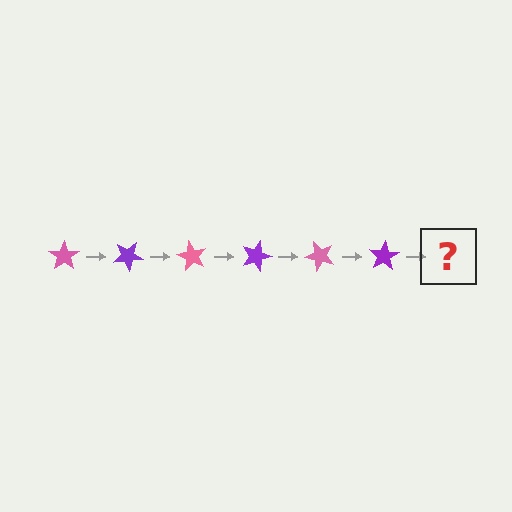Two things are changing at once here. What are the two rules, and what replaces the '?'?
The two rules are that it rotates 30 degrees each step and the color cycles through pink and purple. The '?' should be a pink star, rotated 180 degrees from the start.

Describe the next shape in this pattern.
It should be a pink star, rotated 180 degrees from the start.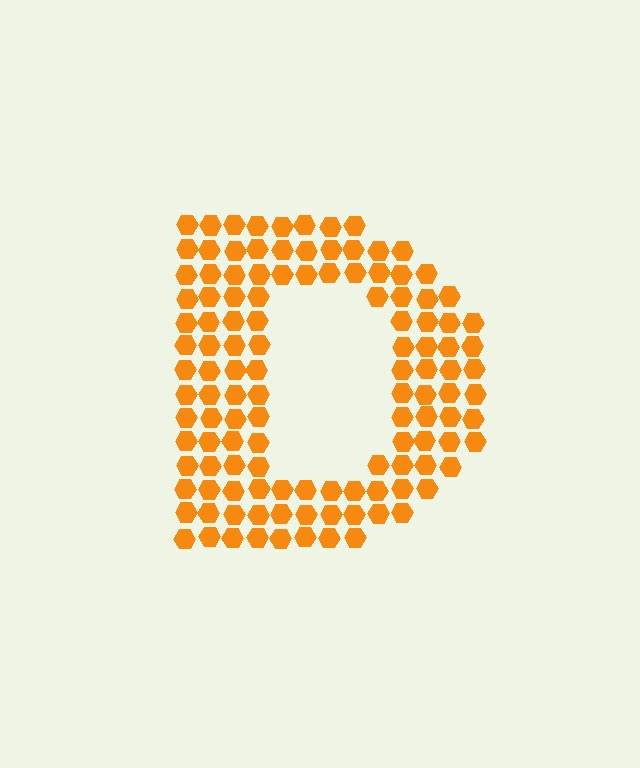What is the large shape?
The large shape is the letter D.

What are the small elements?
The small elements are hexagons.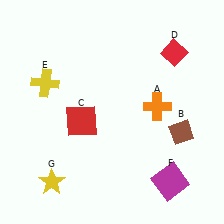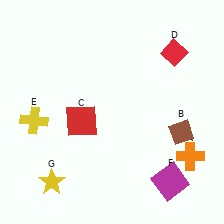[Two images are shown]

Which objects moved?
The objects that moved are: the orange cross (A), the yellow cross (E).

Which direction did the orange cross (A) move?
The orange cross (A) moved down.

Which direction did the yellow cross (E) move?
The yellow cross (E) moved down.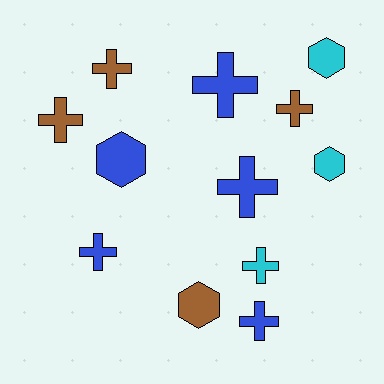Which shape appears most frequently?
Cross, with 8 objects.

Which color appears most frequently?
Blue, with 5 objects.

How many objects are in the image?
There are 12 objects.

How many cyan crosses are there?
There is 1 cyan cross.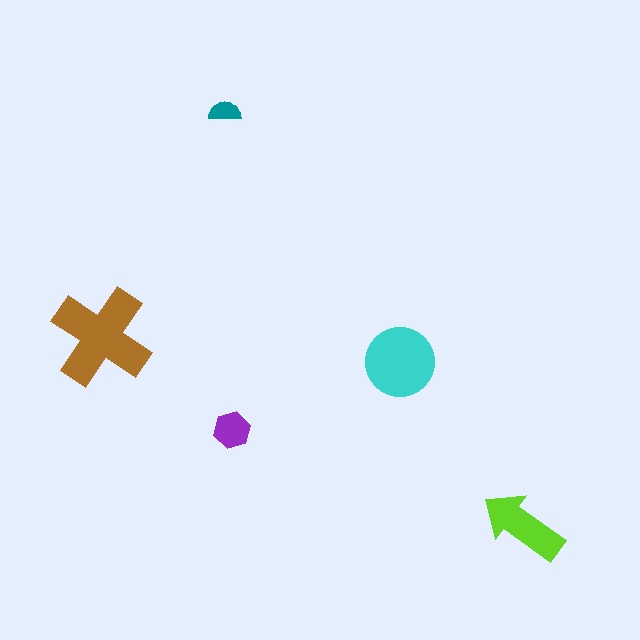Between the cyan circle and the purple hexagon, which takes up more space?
The cyan circle.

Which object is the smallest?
The teal semicircle.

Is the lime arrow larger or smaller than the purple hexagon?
Larger.